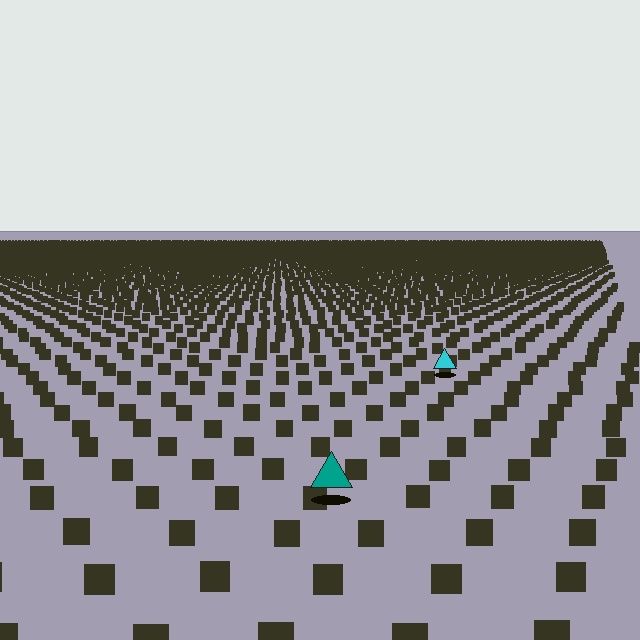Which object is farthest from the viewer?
The cyan triangle is farthest from the viewer. It appears smaller and the ground texture around it is denser.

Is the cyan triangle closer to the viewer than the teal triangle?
No. The teal triangle is closer — you can tell from the texture gradient: the ground texture is coarser near it.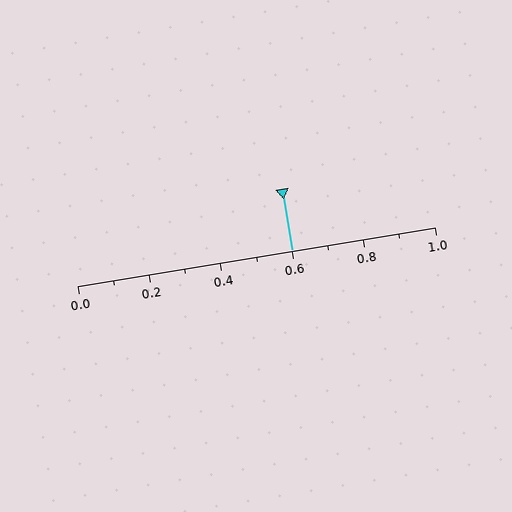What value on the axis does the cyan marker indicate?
The marker indicates approximately 0.6.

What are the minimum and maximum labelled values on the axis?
The axis runs from 0.0 to 1.0.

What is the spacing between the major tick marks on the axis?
The major ticks are spaced 0.2 apart.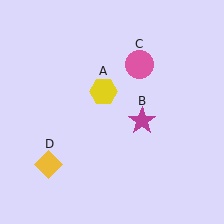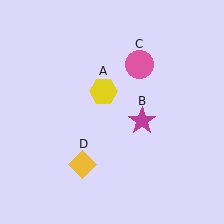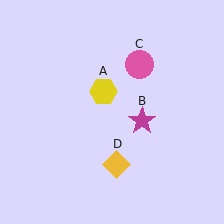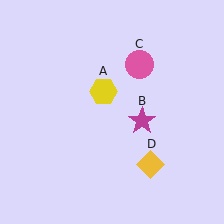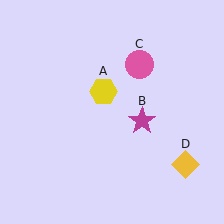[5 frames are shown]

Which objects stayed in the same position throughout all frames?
Yellow hexagon (object A) and magenta star (object B) and pink circle (object C) remained stationary.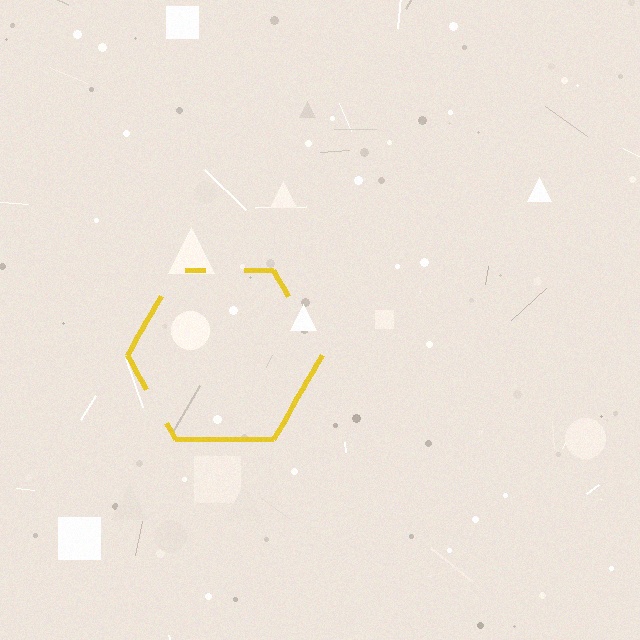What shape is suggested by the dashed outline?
The dashed outline suggests a hexagon.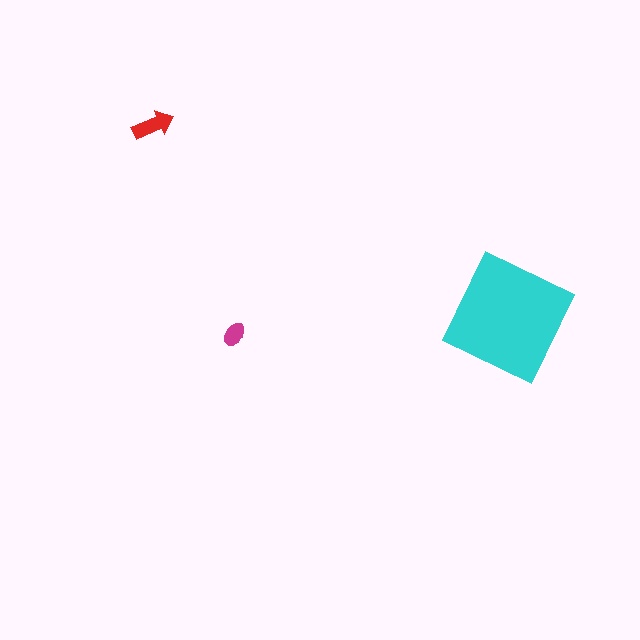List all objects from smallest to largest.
The magenta ellipse, the red arrow, the cyan square.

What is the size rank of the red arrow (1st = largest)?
2nd.